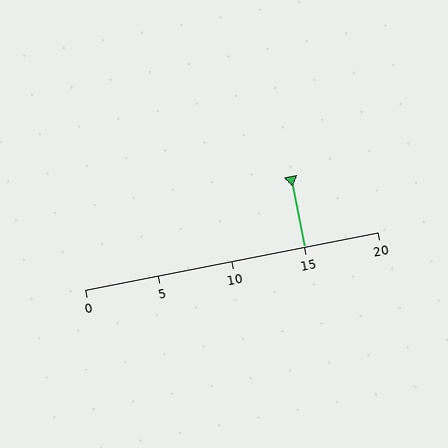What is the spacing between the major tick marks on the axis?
The major ticks are spaced 5 apart.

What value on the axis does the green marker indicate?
The marker indicates approximately 15.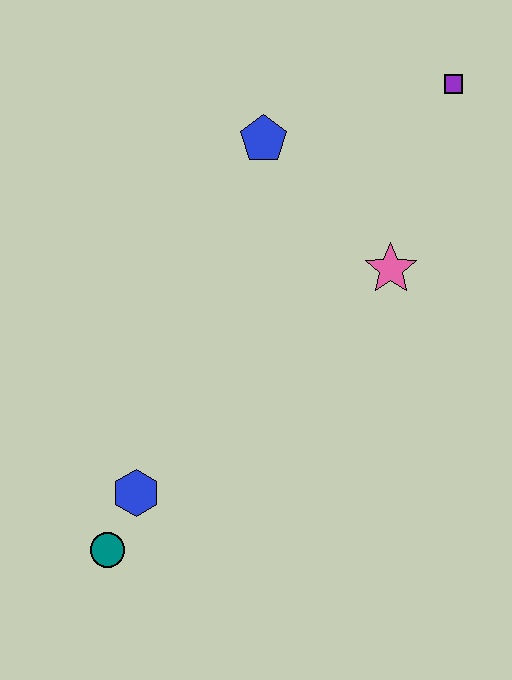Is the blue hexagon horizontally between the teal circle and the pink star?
Yes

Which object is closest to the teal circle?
The blue hexagon is closest to the teal circle.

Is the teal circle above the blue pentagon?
No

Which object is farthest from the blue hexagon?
The purple square is farthest from the blue hexagon.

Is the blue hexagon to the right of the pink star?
No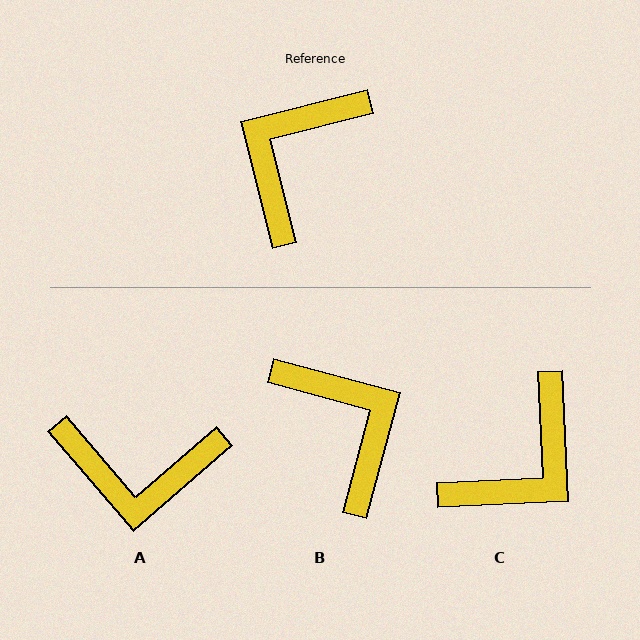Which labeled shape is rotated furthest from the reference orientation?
C, about 168 degrees away.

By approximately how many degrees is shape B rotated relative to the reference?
Approximately 119 degrees clockwise.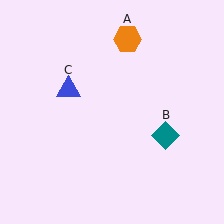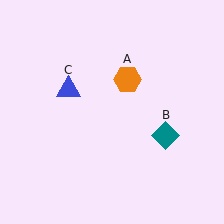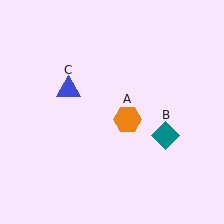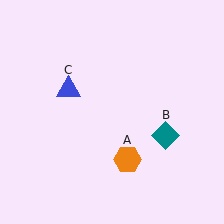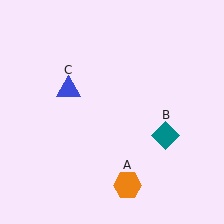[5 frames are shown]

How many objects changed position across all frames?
1 object changed position: orange hexagon (object A).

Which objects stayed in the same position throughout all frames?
Teal diamond (object B) and blue triangle (object C) remained stationary.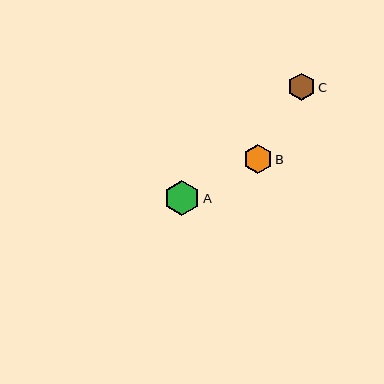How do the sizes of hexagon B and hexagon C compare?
Hexagon B and hexagon C are approximately the same size.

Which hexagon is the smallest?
Hexagon C is the smallest with a size of approximately 27 pixels.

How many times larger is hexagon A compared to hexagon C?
Hexagon A is approximately 1.3 times the size of hexagon C.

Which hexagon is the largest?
Hexagon A is the largest with a size of approximately 36 pixels.